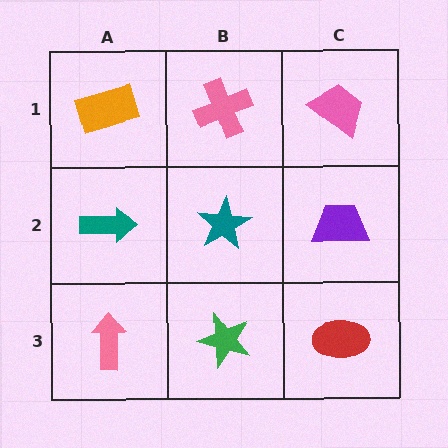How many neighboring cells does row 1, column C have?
2.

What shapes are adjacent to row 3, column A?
A teal arrow (row 2, column A), a green star (row 3, column B).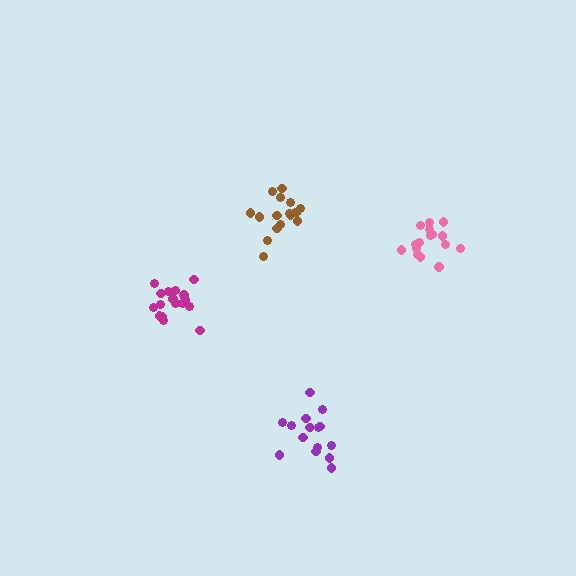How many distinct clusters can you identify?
There are 4 distinct clusters.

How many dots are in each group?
Group 1: 19 dots, Group 2: 16 dots, Group 3: 17 dots, Group 4: 15 dots (67 total).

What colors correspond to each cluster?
The clusters are colored: magenta, pink, brown, purple.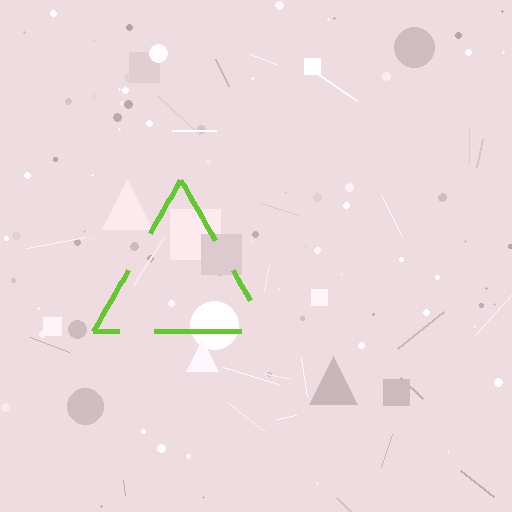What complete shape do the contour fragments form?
The contour fragments form a triangle.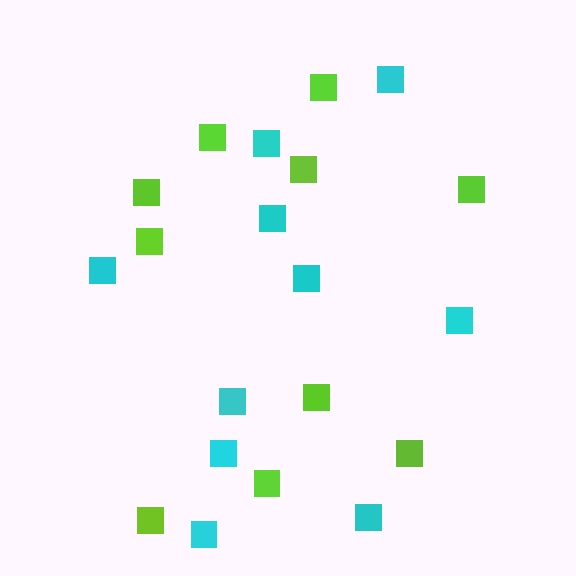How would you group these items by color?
There are 2 groups: one group of cyan squares (10) and one group of lime squares (10).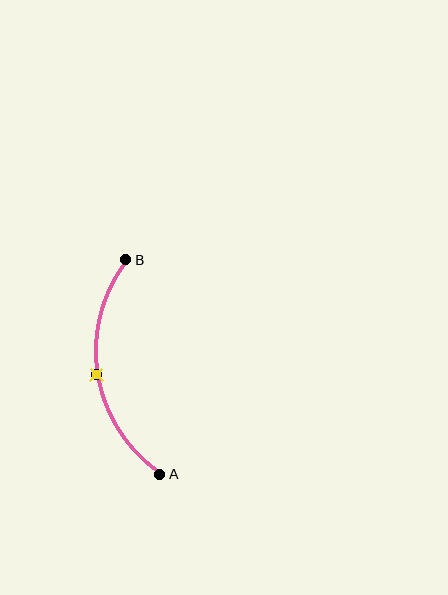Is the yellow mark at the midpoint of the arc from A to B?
Yes. The yellow mark lies on the arc at equal arc-length from both A and B — it is the arc midpoint.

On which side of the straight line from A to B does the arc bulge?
The arc bulges to the left of the straight line connecting A and B.